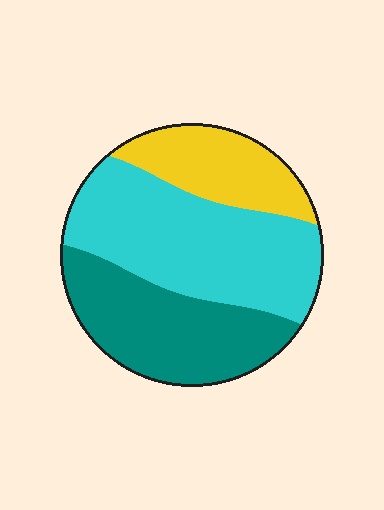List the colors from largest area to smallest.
From largest to smallest: cyan, teal, yellow.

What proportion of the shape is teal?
Teal covers roughly 35% of the shape.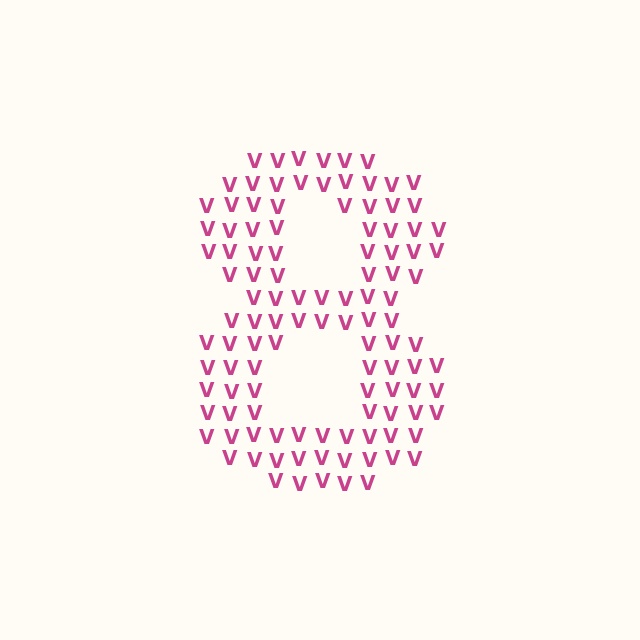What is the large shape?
The large shape is the digit 8.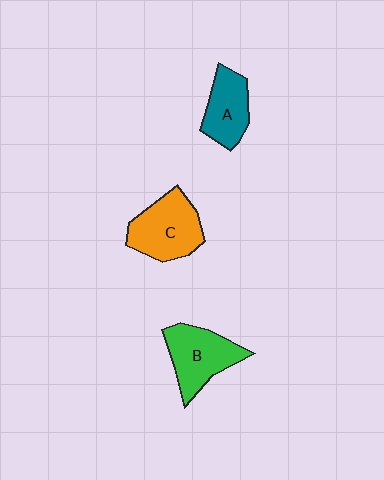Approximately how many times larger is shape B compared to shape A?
Approximately 1.3 times.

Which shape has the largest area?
Shape C (orange).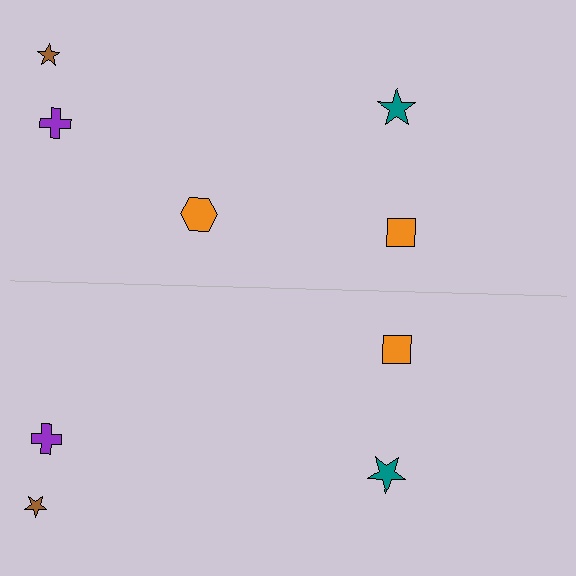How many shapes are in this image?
There are 9 shapes in this image.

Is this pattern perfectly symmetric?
No, the pattern is not perfectly symmetric. A orange hexagon is missing from the bottom side.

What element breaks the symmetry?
A orange hexagon is missing from the bottom side.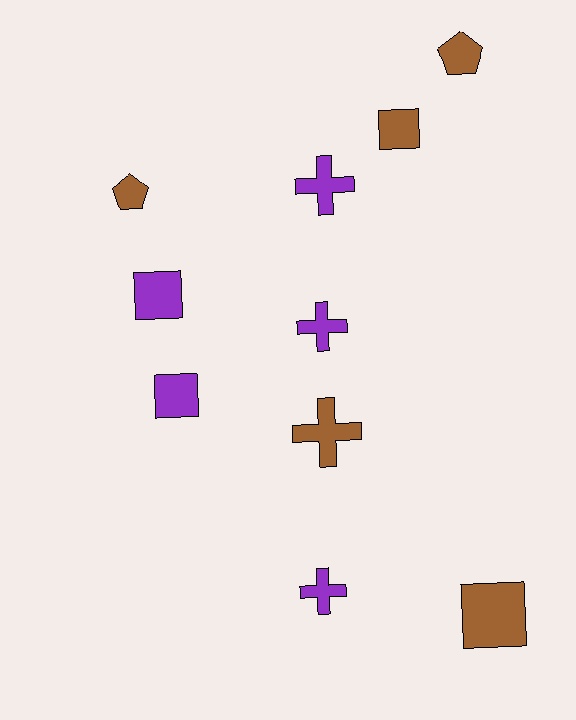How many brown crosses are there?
There is 1 brown cross.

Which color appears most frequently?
Brown, with 5 objects.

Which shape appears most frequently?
Cross, with 4 objects.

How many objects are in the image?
There are 10 objects.